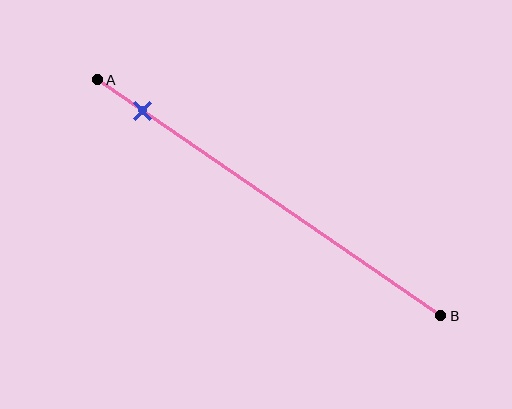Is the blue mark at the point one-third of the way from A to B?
No, the mark is at about 15% from A, not at the 33% one-third point.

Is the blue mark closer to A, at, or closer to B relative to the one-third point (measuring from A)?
The blue mark is closer to point A than the one-third point of segment AB.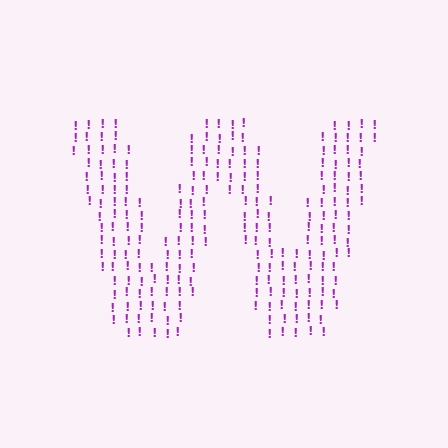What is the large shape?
The large shape is the letter W.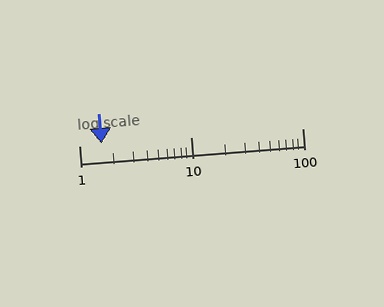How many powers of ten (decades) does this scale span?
The scale spans 2 decades, from 1 to 100.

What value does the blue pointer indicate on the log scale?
The pointer indicates approximately 1.6.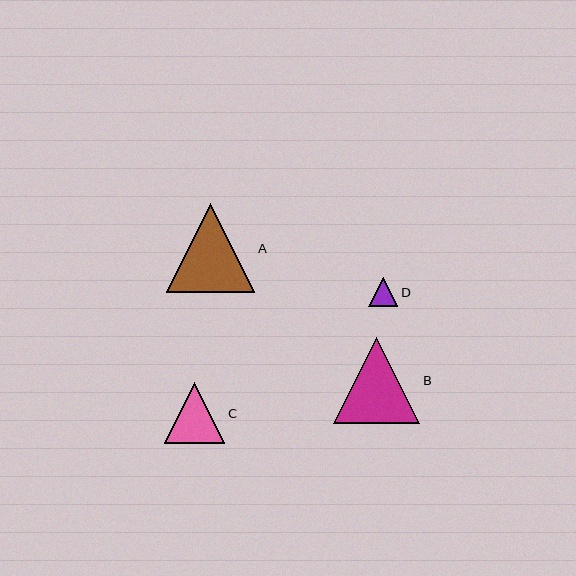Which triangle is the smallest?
Triangle D is the smallest with a size of approximately 29 pixels.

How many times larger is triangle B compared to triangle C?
Triangle B is approximately 1.4 times the size of triangle C.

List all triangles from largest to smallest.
From largest to smallest: A, B, C, D.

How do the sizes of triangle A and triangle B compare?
Triangle A and triangle B are approximately the same size.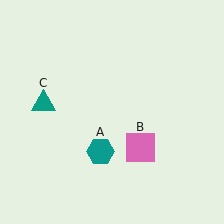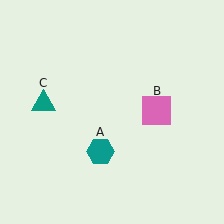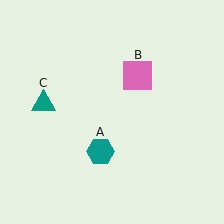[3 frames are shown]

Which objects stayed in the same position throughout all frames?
Teal hexagon (object A) and teal triangle (object C) remained stationary.